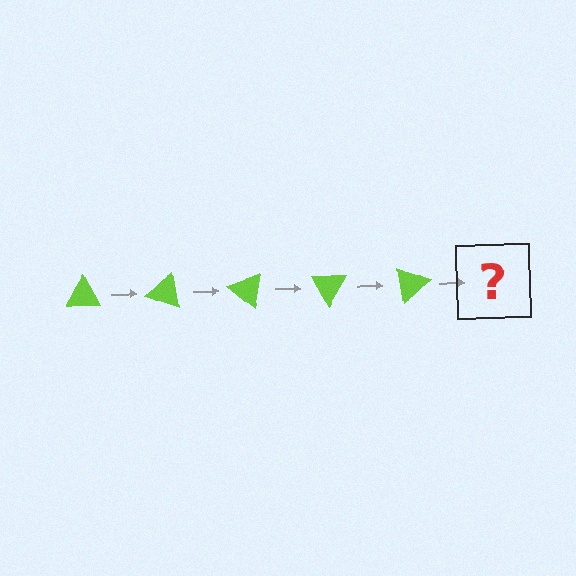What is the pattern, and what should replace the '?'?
The pattern is that the triangle rotates 20 degrees each step. The '?' should be a lime triangle rotated 100 degrees.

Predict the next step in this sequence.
The next step is a lime triangle rotated 100 degrees.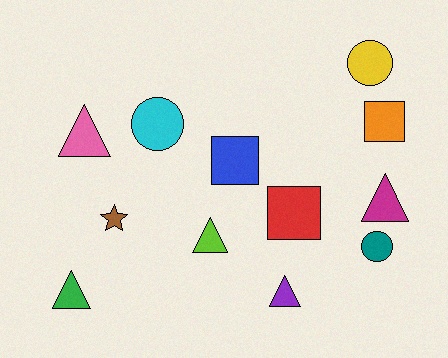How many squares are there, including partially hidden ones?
There are 3 squares.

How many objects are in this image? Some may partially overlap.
There are 12 objects.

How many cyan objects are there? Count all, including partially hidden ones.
There is 1 cyan object.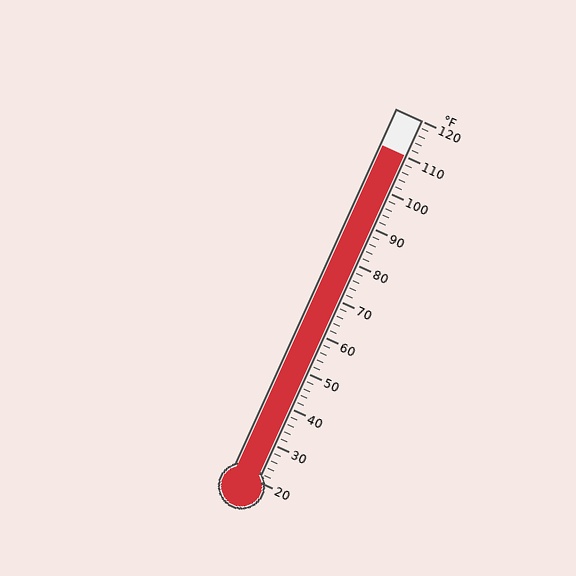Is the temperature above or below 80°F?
The temperature is above 80°F.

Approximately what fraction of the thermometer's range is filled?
The thermometer is filled to approximately 90% of its range.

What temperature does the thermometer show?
The thermometer shows approximately 110°F.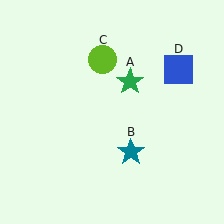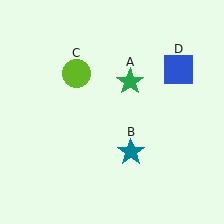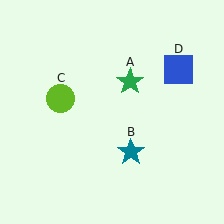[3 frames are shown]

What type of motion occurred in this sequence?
The lime circle (object C) rotated counterclockwise around the center of the scene.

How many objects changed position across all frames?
1 object changed position: lime circle (object C).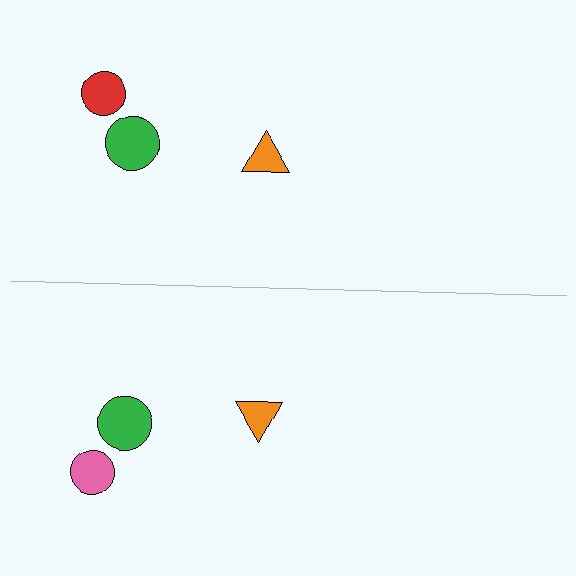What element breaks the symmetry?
The pink circle on the bottom side breaks the symmetry — its mirror counterpart is red.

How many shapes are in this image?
There are 6 shapes in this image.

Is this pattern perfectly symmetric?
No, the pattern is not perfectly symmetric. The pink circle on the bottom side breaks the symmetry — its mirror counterpart is red.